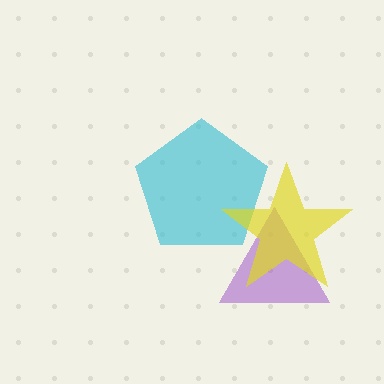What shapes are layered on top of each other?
The layered shapes are: a cyan pentagon, a purple triangle, a yellow star.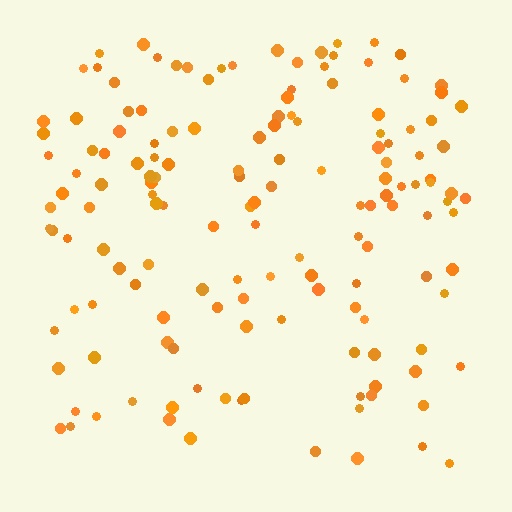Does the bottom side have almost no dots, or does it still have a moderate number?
Still a moderate number, just noticeably fewer than the top.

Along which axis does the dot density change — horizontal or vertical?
Vertical.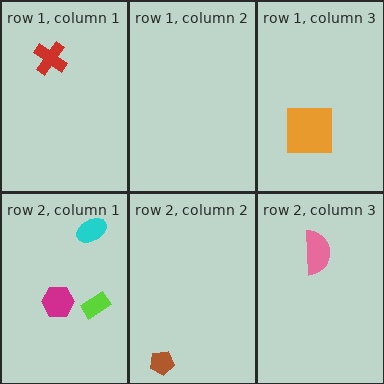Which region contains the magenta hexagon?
The row 2, column 1 region.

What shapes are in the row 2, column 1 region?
The magenta hexagon, the cyan ellipse, the lime rectangle.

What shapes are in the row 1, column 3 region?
The orange square.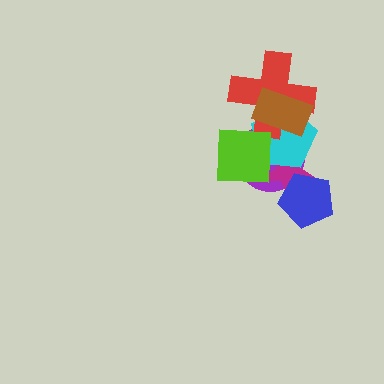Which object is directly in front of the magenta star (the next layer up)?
The cyan pentagon is directly in front of the magenta star.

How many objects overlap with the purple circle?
6 objects overlap with the purple circle.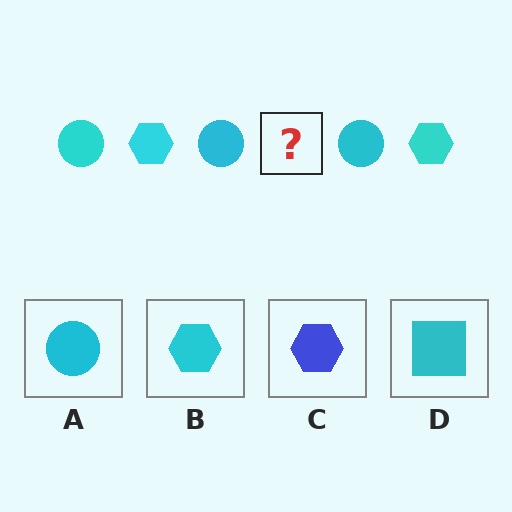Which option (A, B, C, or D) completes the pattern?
B.